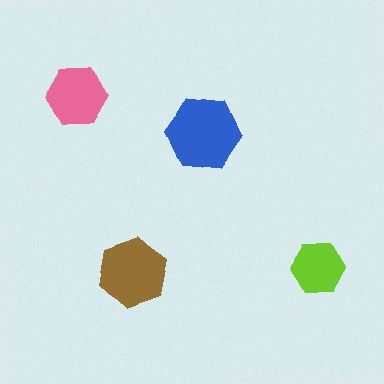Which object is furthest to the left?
The pink hexagon is leftmost.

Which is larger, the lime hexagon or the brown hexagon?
The brown one.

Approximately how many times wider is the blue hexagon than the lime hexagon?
About 1.5 times wider.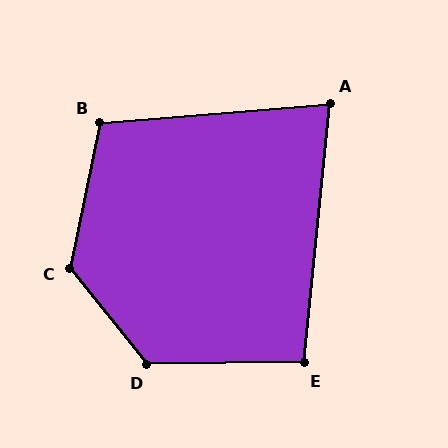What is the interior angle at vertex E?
Approximately 96 degrees (obtuse).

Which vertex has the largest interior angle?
C, at approximately 130 degrees.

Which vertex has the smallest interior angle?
A, at approximately 80 degrees.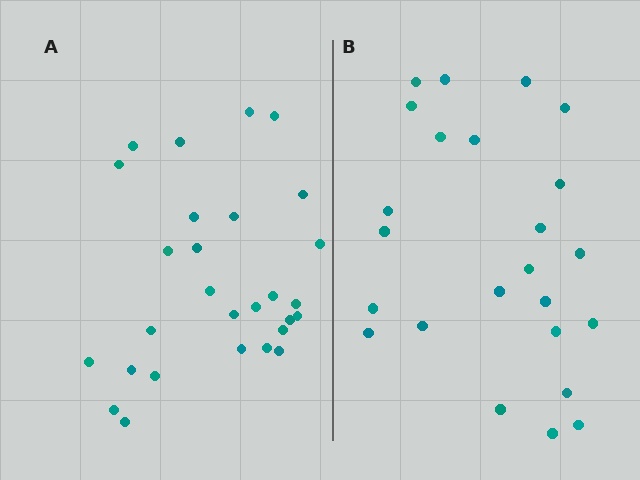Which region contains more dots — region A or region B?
Region A (the left region) has more dots.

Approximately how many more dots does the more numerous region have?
Region A has about 4 more dots than region B.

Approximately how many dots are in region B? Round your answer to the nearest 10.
About 20 dots. (The exact count is 24, which rounds to 20.)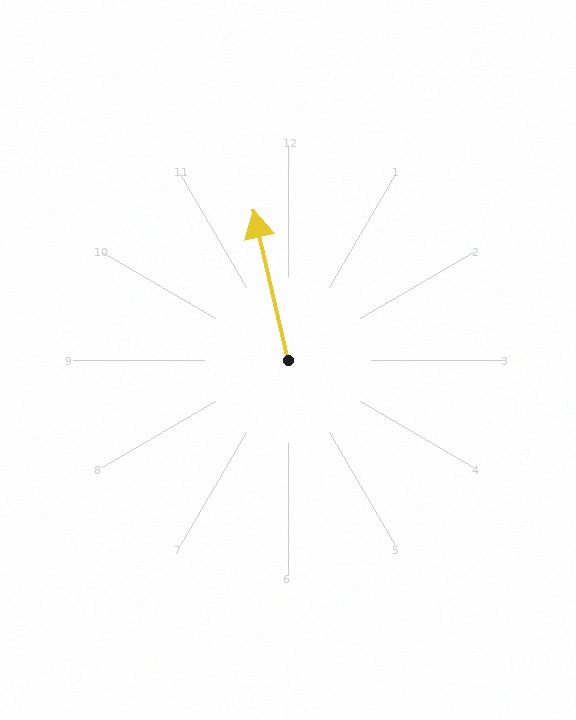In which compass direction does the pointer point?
North.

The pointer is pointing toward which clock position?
Roughly 12 o'clock.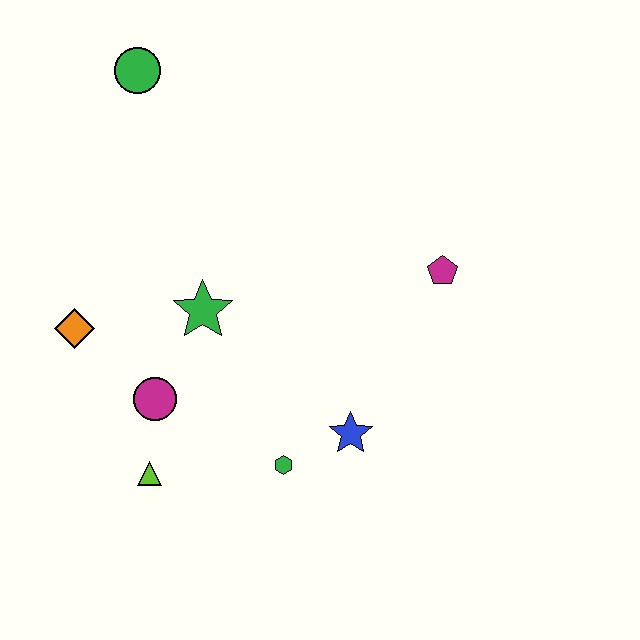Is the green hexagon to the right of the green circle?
Yes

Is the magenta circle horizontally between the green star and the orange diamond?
Yes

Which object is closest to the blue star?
The green hexagon is closest to the blue star.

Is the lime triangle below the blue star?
Yes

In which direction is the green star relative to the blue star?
The green star is to the left of the blue star.